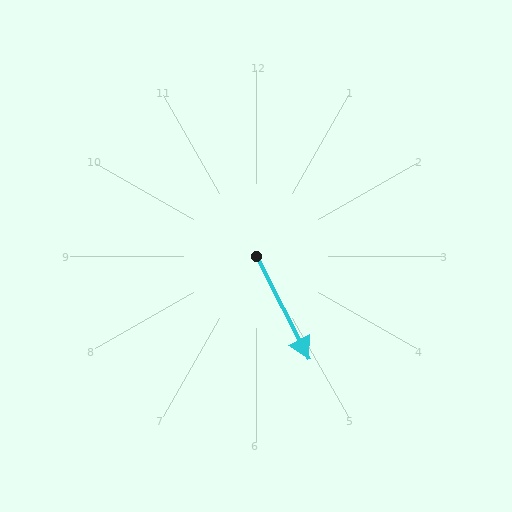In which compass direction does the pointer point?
Southeast.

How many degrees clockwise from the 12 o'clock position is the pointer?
Approximately 153 degrees.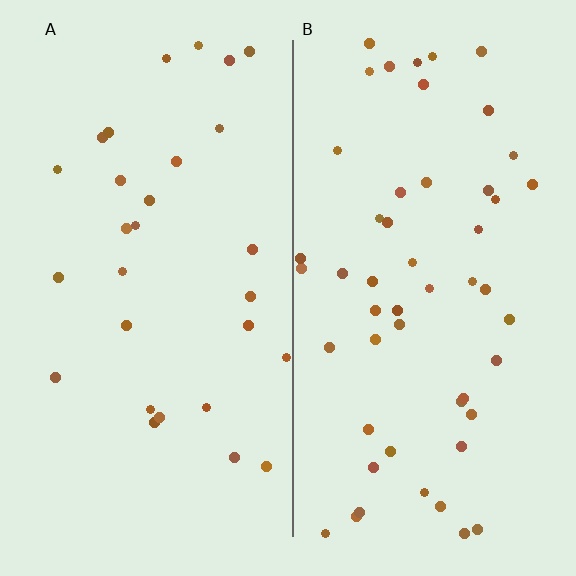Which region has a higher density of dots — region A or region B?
B (the right).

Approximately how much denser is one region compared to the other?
Approximately 1.8× — region B over region A.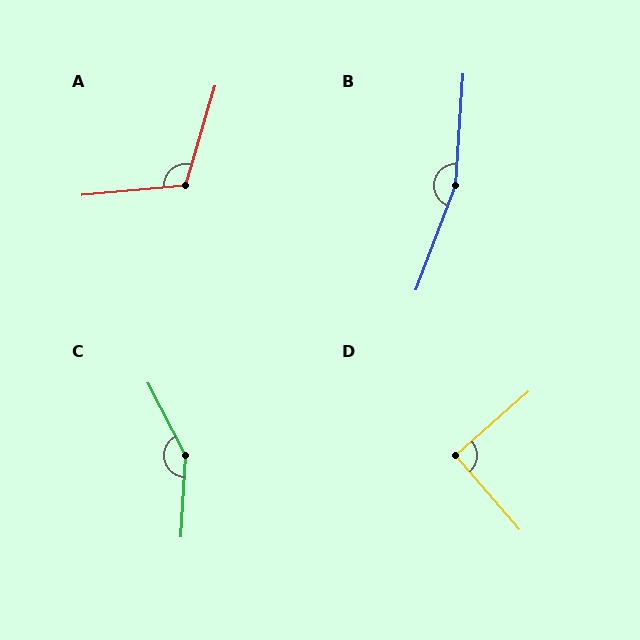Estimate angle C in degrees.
Approximately 150 degrees.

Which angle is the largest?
B, at approximately 163 degrees.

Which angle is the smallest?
D, at approximately 91 degrees.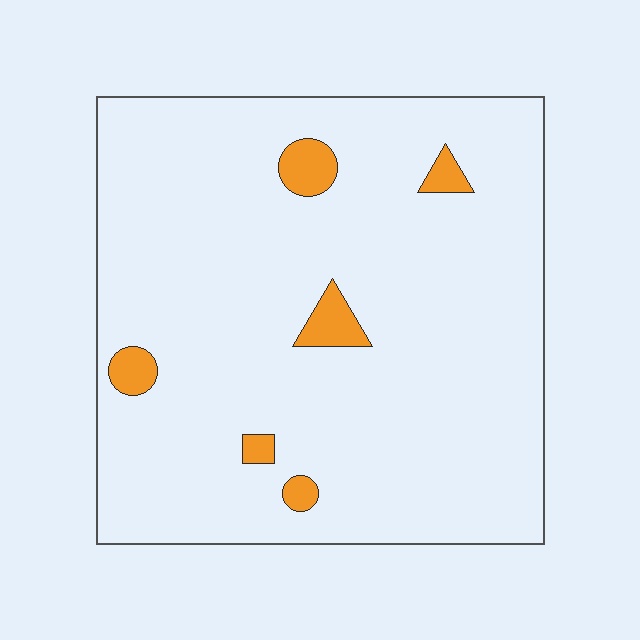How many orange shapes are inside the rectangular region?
6.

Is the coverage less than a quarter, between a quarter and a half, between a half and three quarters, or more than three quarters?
Less than a quarter.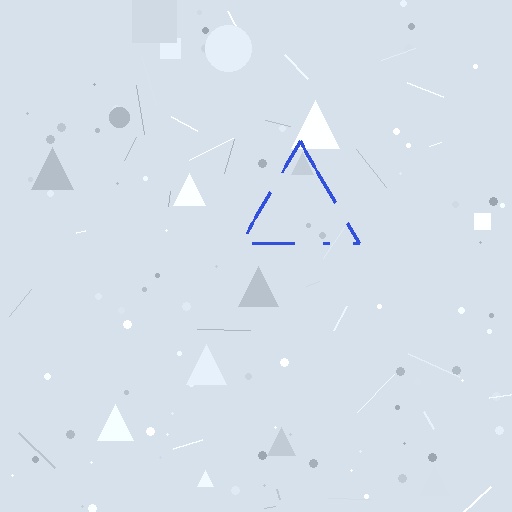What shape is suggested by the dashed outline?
The dashed outline suggests a triangle.